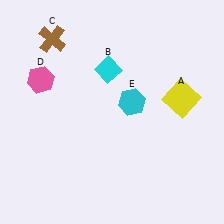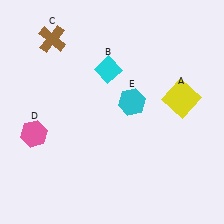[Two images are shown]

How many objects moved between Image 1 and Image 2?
1 object moved between the two images.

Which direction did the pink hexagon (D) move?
The pink hexagon (D) moved down.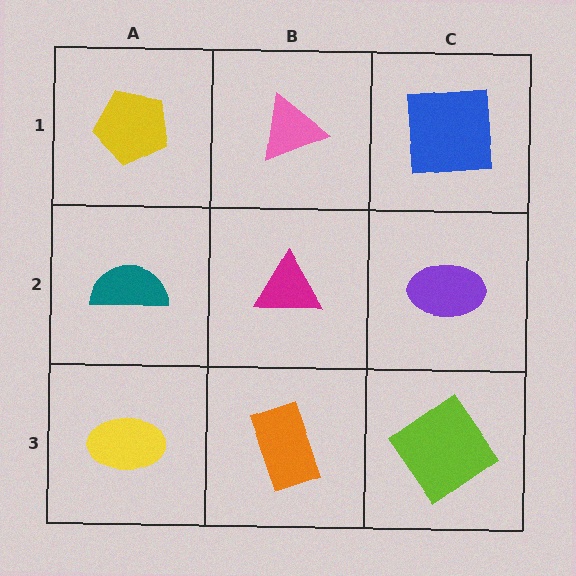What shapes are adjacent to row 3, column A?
A teal semicircle (row 2, column A), an orange rectangle (row 3, column B).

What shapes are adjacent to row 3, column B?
A magenta triangle (row 2, column B), a yellow ellipse (row 3, column A), a lime diamond (row 3, column C).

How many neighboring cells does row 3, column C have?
2.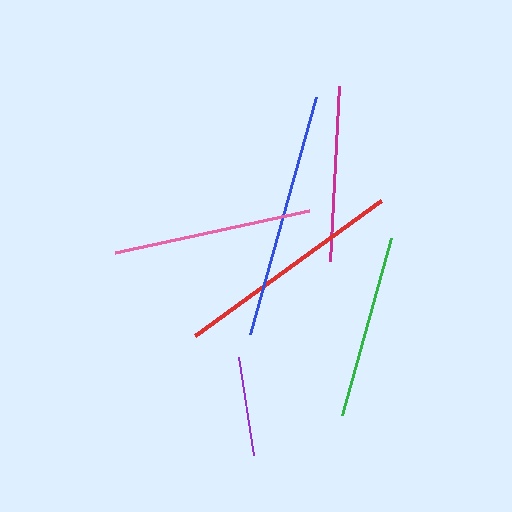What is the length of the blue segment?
The blue segment is approximately 246 pixels long.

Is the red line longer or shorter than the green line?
The red line is longer than the green line.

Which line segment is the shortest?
The purple line is the shortest at approximately 99 pixels.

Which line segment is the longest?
The blue line is the longest at approximately 246 pixels.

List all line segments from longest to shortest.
From longest to shortest: blue, red, pink, green, magenta, purple.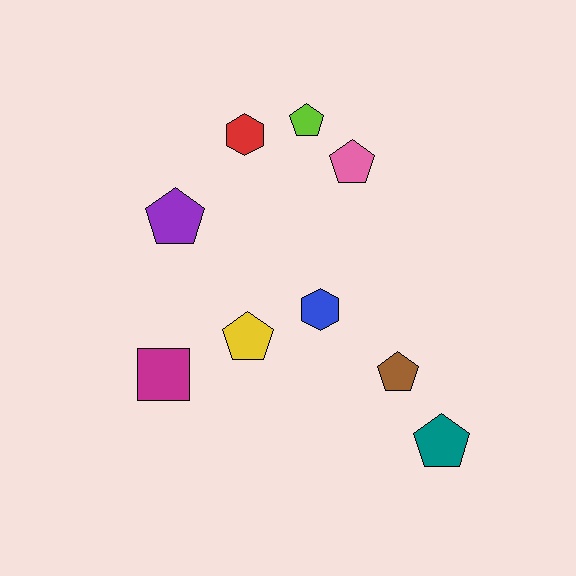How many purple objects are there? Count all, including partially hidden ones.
There is 1 purple object.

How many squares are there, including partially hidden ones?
There is 1 square.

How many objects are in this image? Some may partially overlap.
There are 9 objects.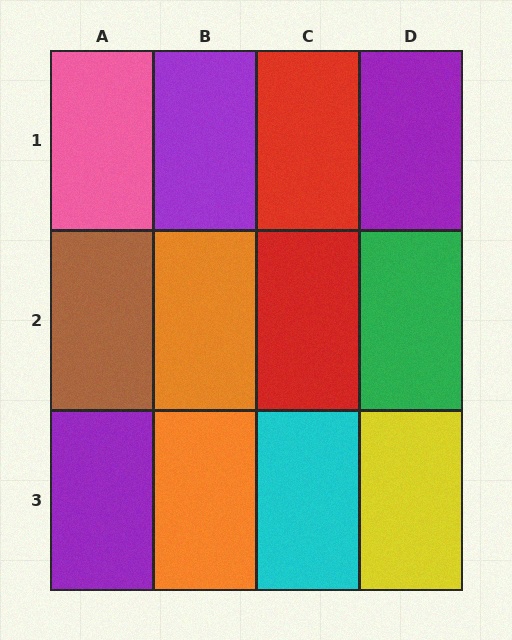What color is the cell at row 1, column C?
Red.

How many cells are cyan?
1 cell is cyan.